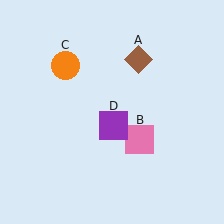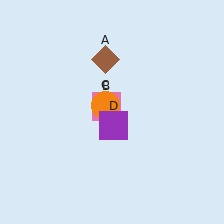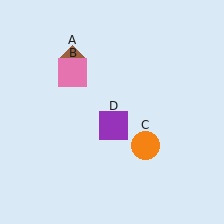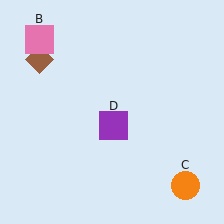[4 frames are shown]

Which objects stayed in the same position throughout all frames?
Purple square (object D) remained stationary.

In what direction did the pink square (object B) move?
The pink square (object B) moved up and to the left.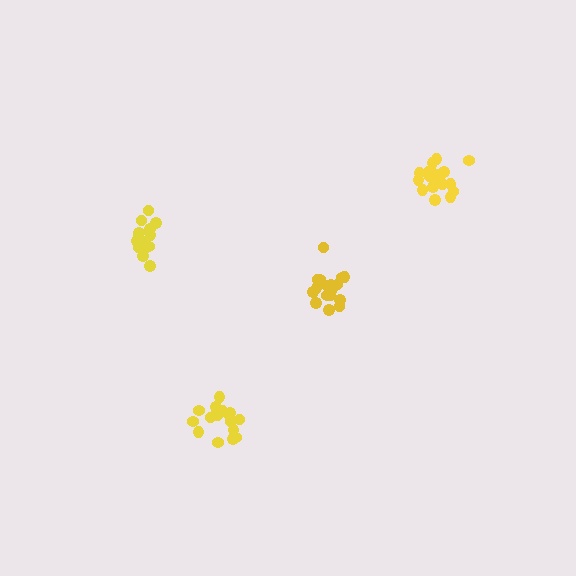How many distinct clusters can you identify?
There are 4 distinct clusters.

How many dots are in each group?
Group 1: 14 dots, Group 2: 19 dots, Group 3: 19 dots, Group 4: 18 dots (70 total).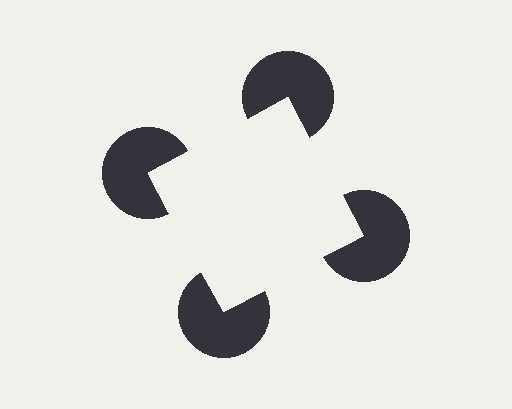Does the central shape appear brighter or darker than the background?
It typically appears slightly brighter than the background, even though no actual brightness change is drawn.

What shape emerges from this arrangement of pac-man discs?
An illusory square — its edges are inferred from the aligned wedge cuts in the pac-man discs, not physically drawn.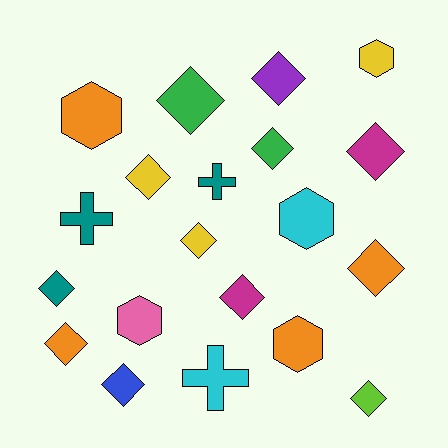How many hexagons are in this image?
There are 5 hexagons.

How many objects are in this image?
There are 20 objects.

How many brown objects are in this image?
There are no brown objects.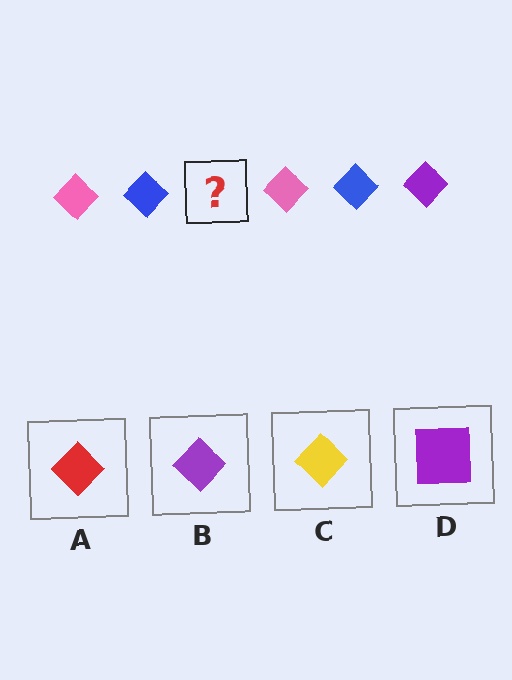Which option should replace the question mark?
Option B.